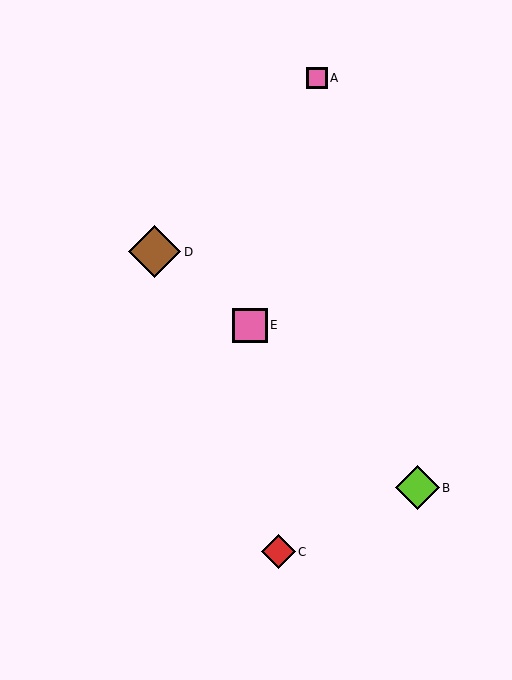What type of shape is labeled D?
Shape D is a brown diamond.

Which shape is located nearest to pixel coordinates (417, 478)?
The lime diamond (labeled B) at (417, 488) is nearest to that location.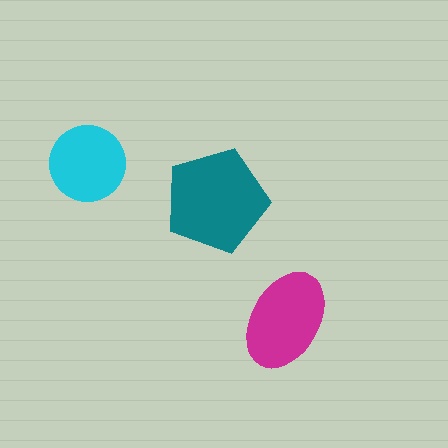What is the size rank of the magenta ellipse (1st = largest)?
2nd.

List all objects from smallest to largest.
The cyan circle, the magenta ellipse, the teal pentagon.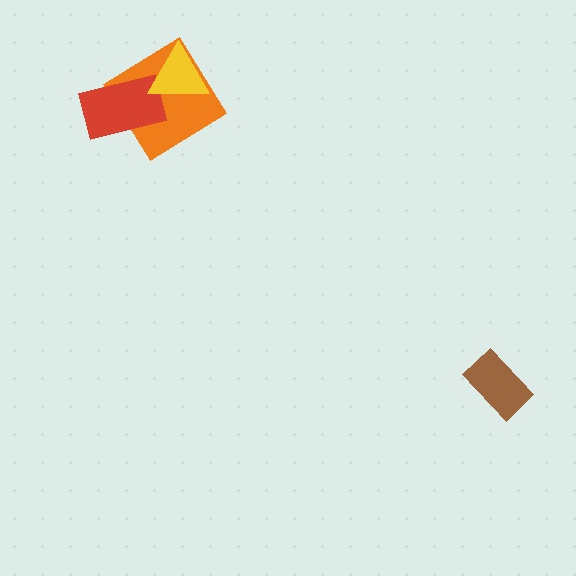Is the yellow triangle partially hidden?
No, no other shape covers it.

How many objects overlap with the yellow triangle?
2 objects overlap with the yellow triangle.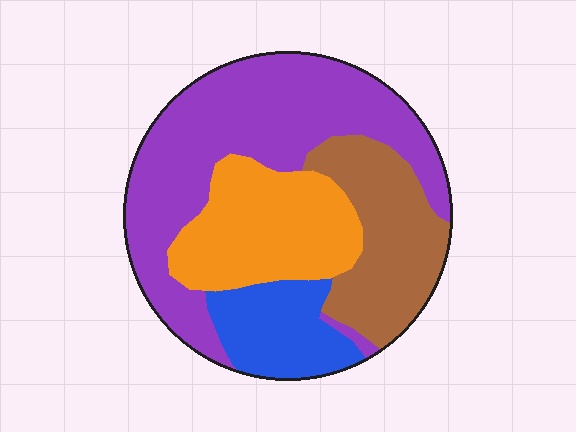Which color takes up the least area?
Blue, at roughly 15%.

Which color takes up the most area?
Purple, at roughly 45%.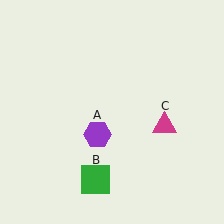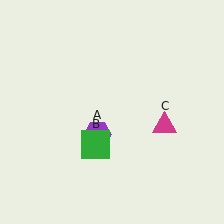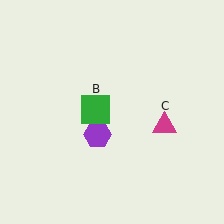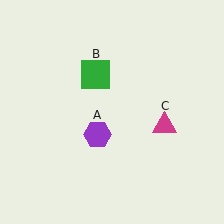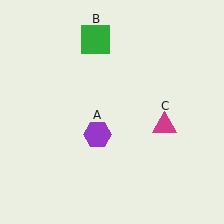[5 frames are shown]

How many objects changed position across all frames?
1 object changed position: green square (object B).